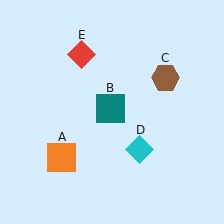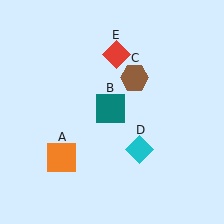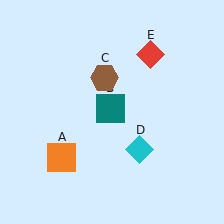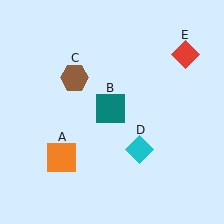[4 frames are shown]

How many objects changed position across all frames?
2 objects changed position: brown hexagon (object C), red diamond (object E).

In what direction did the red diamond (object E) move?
The red diamond (object E) moved right.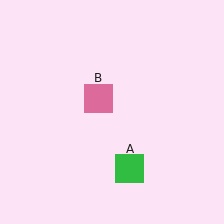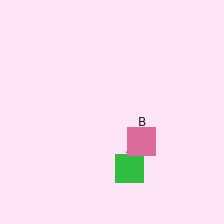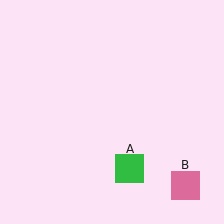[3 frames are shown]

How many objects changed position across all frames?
1 object changed position: pink square (object B).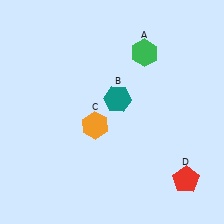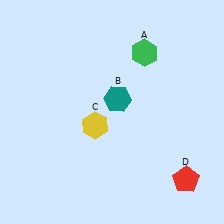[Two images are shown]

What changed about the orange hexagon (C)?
In Image 1, C is orange. In Image 2, it changed to yellow.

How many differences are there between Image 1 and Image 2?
There is 1 difference between the two images.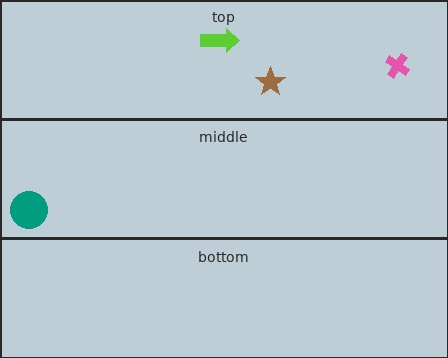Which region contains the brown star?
The top region.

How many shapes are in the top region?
3.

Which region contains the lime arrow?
The top region.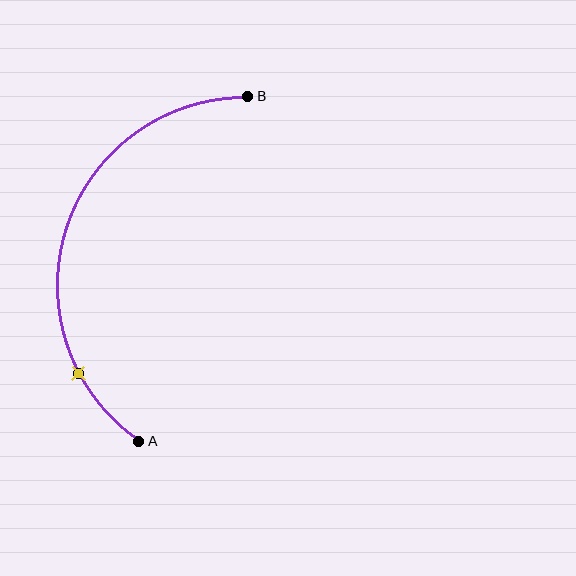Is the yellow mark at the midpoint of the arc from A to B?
No. The yellow mark lies on the arc but is closer to endpoint A. The arc midpoint would be at the point on the curve equidistant along the arc from both A and B.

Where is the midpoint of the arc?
The arc midpoint is the point on the curve farthest from the straight line joining A and B. It sits to the left of that line.